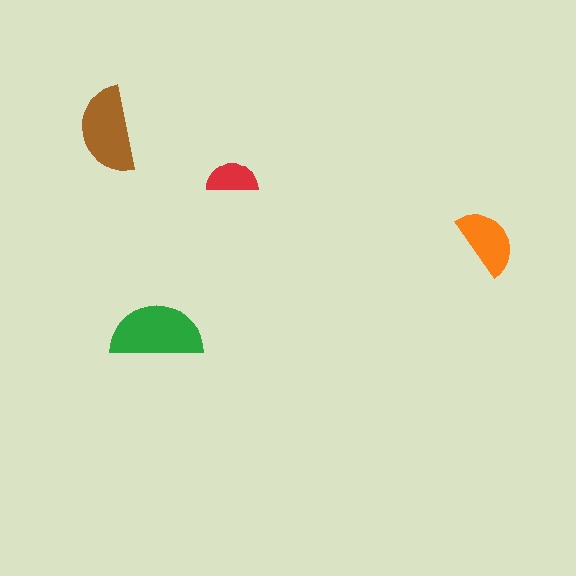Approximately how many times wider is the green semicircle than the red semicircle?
About 2 times wider.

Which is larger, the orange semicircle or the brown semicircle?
The brown one.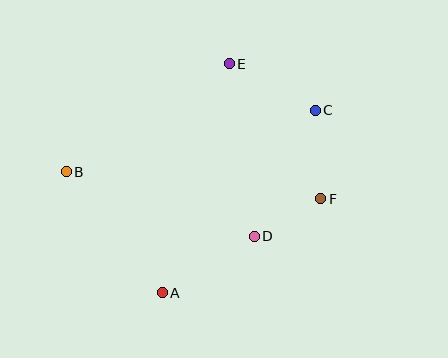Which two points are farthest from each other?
Points B and C are farthest from each other.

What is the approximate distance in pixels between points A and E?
The distance between A and E is approximately 238 pixels.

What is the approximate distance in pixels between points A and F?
The distance between A and F is approximately 184 pixels.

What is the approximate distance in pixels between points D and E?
The distance between D and E is approximately 174 pixels.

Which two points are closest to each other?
Points D and F are closest to each other.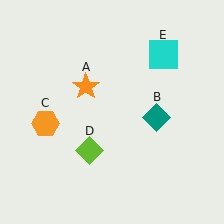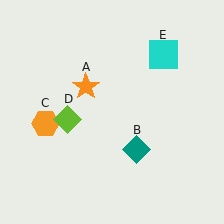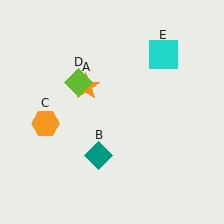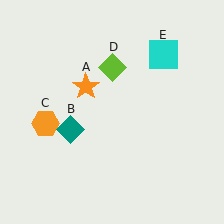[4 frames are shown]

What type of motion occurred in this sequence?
The teal diamond (object B), lime diamond (object D) rotated clockwise around the center of the scene.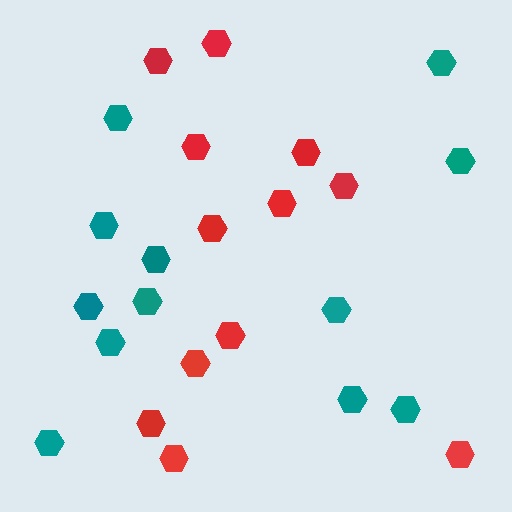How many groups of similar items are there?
There are 2 groups: one group of red hexagons (12) and one group of teal hexagons (12).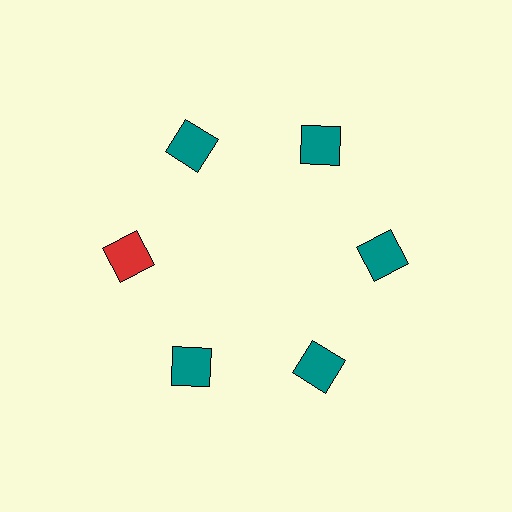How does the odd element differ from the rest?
It has a different color: red instead of teal.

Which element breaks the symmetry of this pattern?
The red square at roughly the 9 o'clock position breaks the symmetry. All other shapes are teal squares.